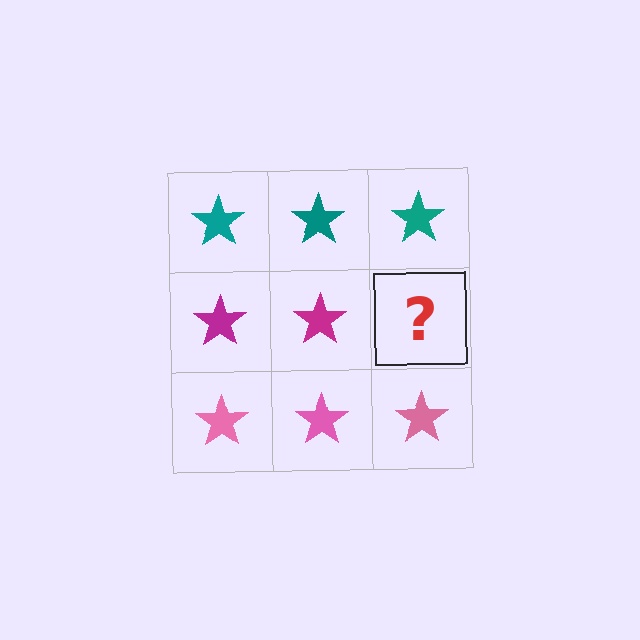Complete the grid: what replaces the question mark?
The question mark should be replaced with a magenta star.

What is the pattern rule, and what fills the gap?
The rule is that each row has a consistent color. The gap should be filled with a magenta star.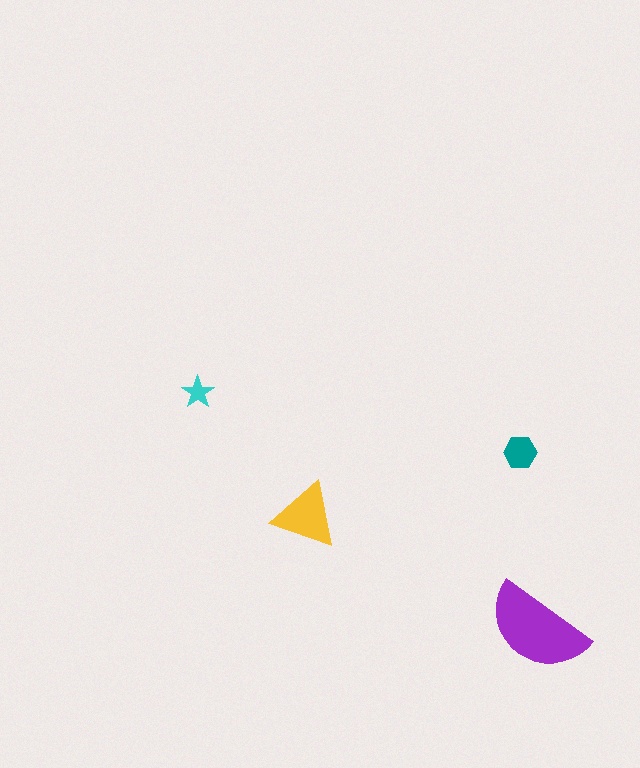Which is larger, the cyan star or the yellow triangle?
The yellow triangle.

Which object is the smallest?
The cyan star.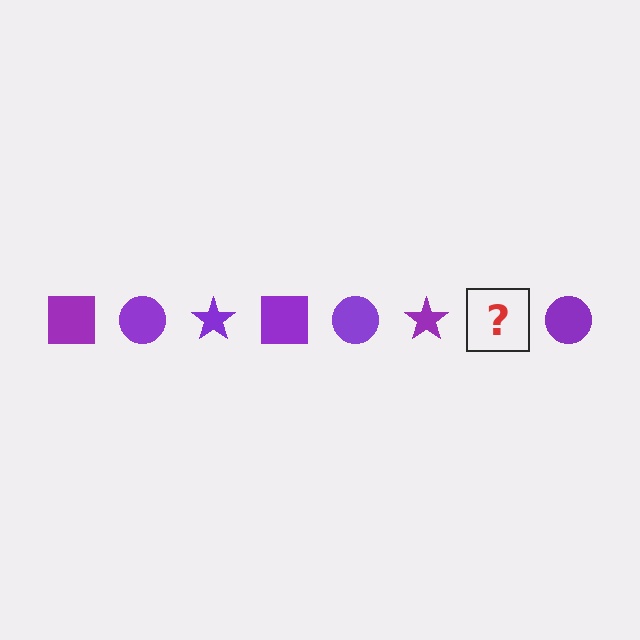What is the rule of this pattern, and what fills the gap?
The rule is that the pattern cycles through square, circle, star shapes in purple. The gap should be filled with a purple square.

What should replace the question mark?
The question mark should be replaced with a purple square.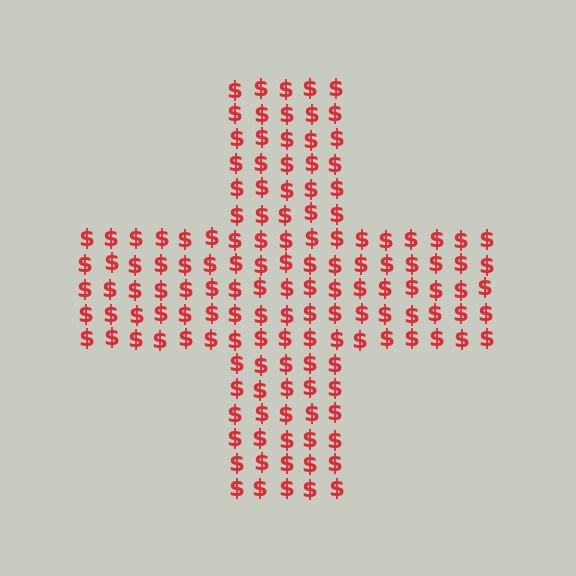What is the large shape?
The large shape is a cross.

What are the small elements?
The small elements are dollar signs.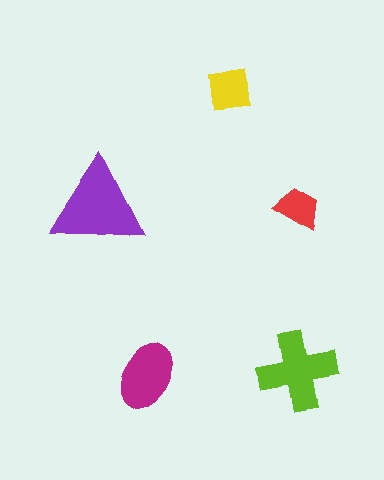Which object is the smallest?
The red trapezoid.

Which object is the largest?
The purple triangle.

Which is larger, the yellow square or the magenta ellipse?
The magenta ellipse.